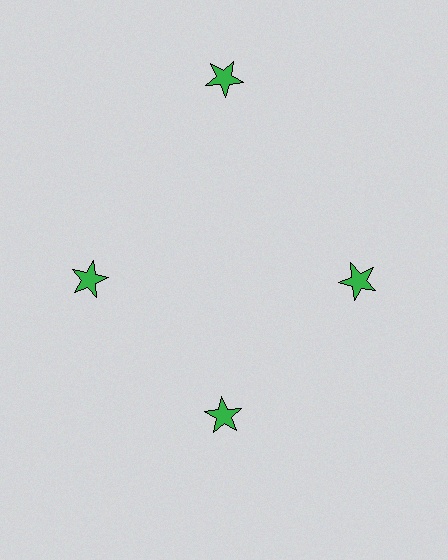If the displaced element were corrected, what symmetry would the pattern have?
It would have 4-fold rotational symmetry — the pattern would map onto itself every 90 degrees.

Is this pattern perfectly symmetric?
No. The 4 green stars are arranged in a ring, but one element near the 12 o'clock position is pushed outward from the center, breaking the 4-fold rotational symmetry.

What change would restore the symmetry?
The symmetry would be restored by moving it inward, back onto the ring so that all 4 stars sit at equal angles and equal distance from the center.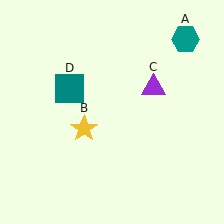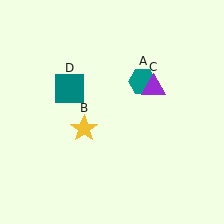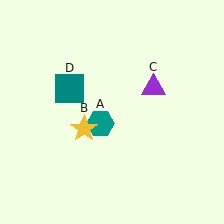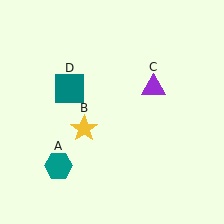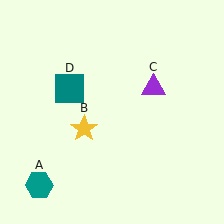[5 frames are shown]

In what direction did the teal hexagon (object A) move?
The teal hexagon (object A) moved down and to the left.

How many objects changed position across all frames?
1 object changed position: teal hexagon (object A).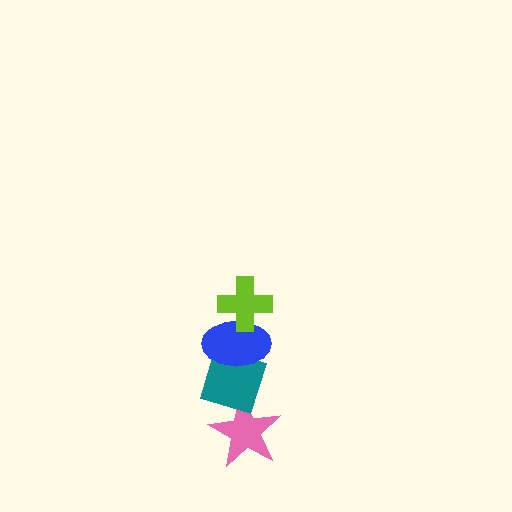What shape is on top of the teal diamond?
The blue ellipse is on top of the teal diamond.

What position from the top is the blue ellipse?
The blue ellipse is 2nd from the top.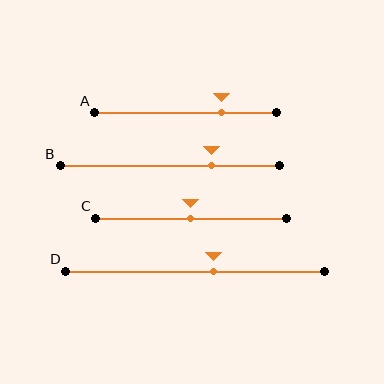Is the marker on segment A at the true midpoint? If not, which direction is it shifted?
No, the marker on segment A is shifted to the right by about 20% of the segment length.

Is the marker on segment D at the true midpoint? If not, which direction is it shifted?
No, the marker on segment D is shifted to the right by about 7% of the segment length.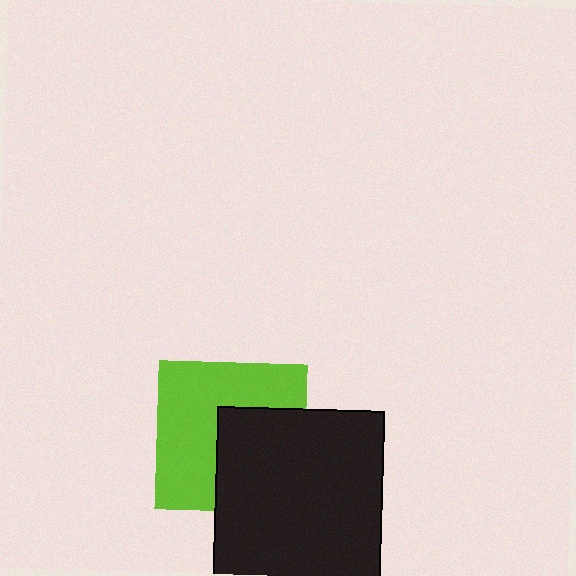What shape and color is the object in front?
The object in front is a black rectangle.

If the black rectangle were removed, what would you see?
You would see the complete lime square.